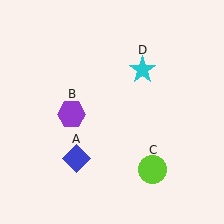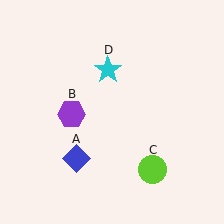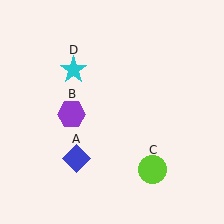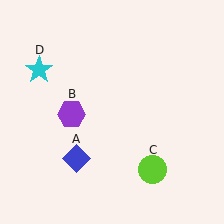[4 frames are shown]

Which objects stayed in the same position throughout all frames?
Blue diamond (object A) and purple hexagon (object B) and lime circle (object C) remained stationary.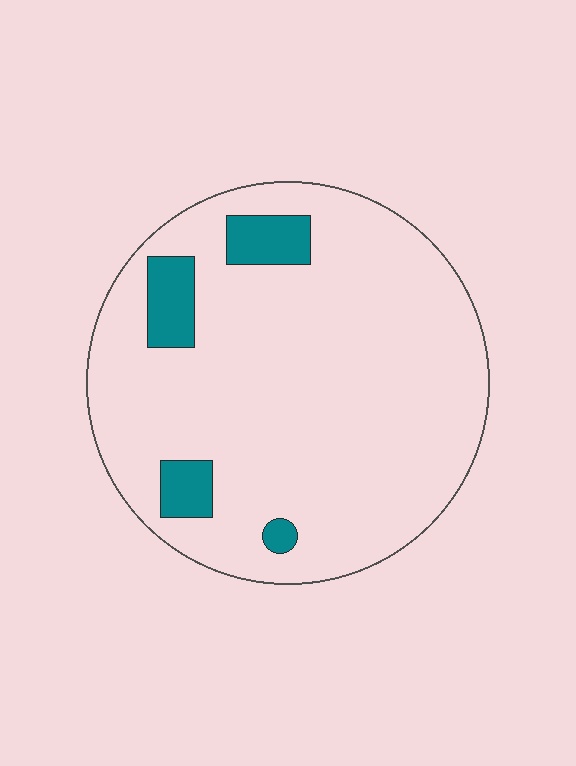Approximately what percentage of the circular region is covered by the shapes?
Approximately 10%.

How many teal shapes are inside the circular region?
4.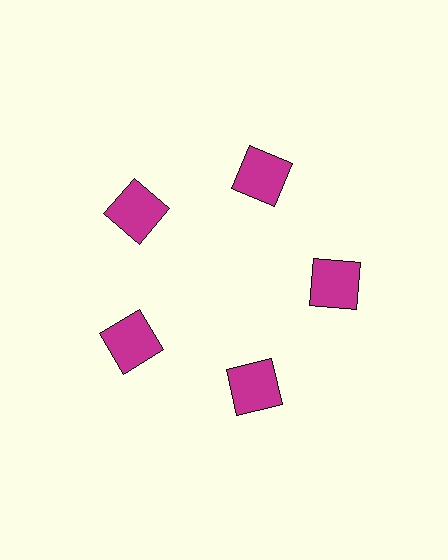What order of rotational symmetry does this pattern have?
This pattern has 5-fold rotational symmetry.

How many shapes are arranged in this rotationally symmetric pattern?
There are 5 shapes, arranged in 5 groups of 1.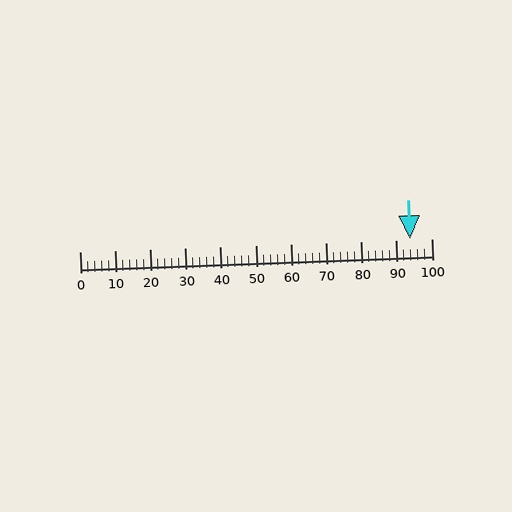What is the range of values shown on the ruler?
The ruler shows values from 0 to 100.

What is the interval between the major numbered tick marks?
The major tick marks are spaced 10 units apart.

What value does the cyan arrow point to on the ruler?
The cyan arrow points to approximately 94.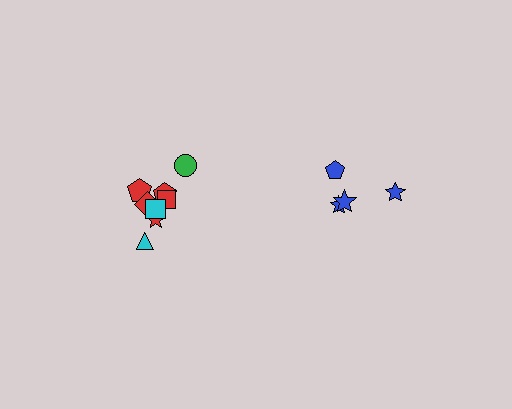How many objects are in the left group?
There are 8 objects.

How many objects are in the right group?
There are 4 objects.